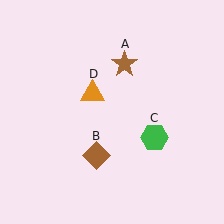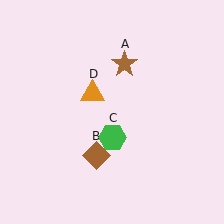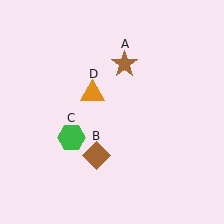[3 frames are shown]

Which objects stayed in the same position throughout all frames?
Brown star (object A) and brown diamond (object B) and orange triangle (object D) remained stationary.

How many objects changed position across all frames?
1 object changed position: green hexagon (object C).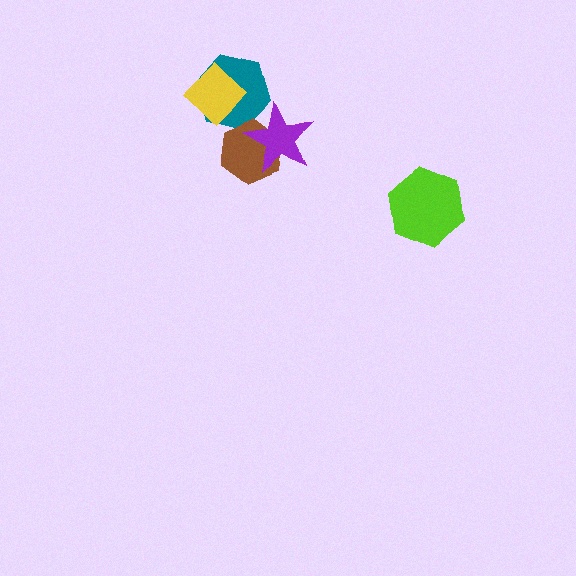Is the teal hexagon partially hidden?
Yes, it is partially covered by another shape.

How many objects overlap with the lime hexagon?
0 objects overlap with the lime hexagon.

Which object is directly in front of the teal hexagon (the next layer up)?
The yellow diamond is directly in front of the teal hexagon.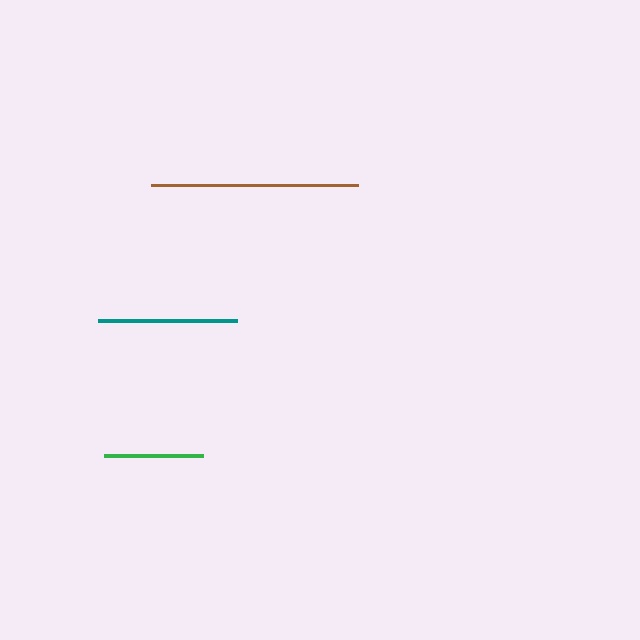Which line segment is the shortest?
The green line is the shortest at approximately 100 pixels.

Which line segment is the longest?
The brown line is the longest at approximately 206 pixels.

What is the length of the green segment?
The green segment is approximately 100 pixels long.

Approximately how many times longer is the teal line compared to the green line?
The teal line is approximately 1.4 times the length of the green line.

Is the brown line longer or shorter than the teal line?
The brown line is longer than the teal line.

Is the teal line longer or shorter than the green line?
The teal line is longer than the green line.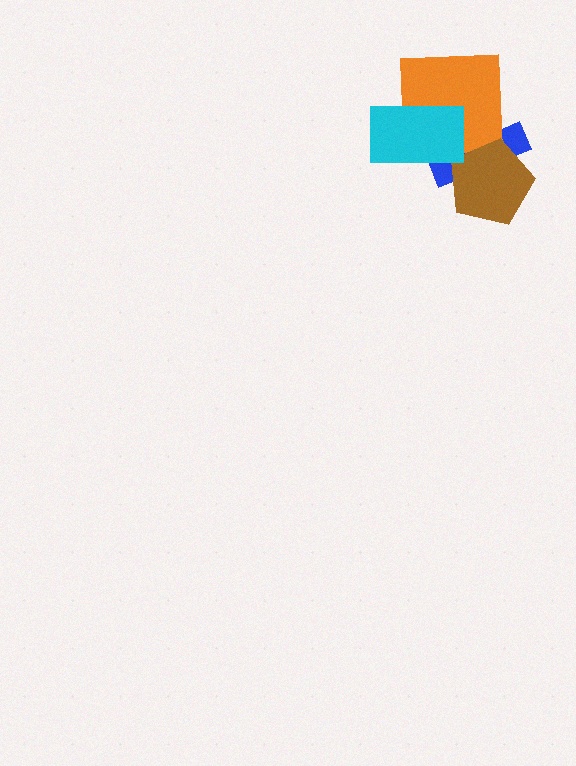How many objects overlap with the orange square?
2 objects overlap with the orange square.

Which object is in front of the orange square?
The cyan rectangle is in front of the orange square.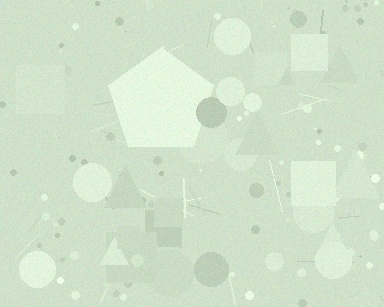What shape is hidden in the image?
A pentagon is hidden in the image.